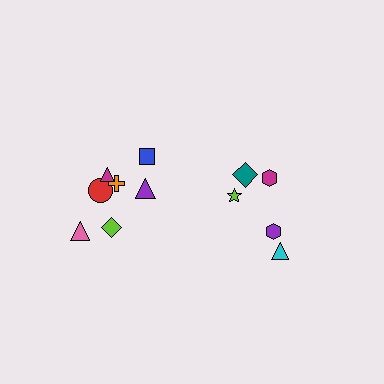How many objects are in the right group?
There are 5 objects.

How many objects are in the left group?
There are 7 objects.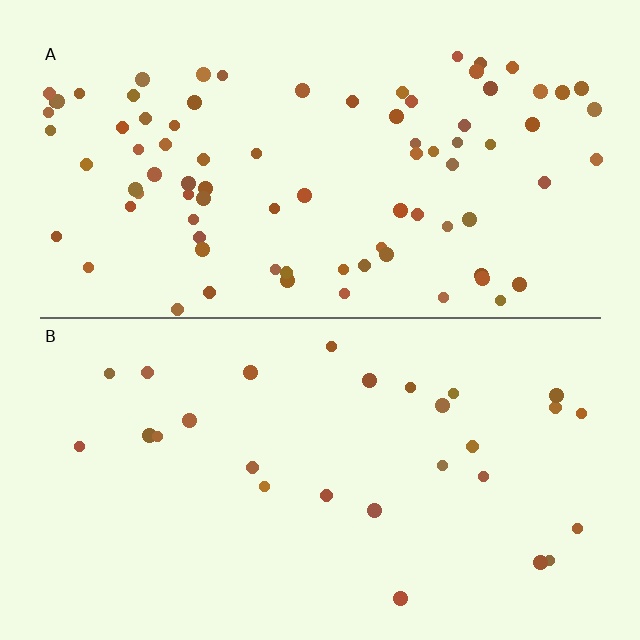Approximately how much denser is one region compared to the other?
Approximately 3.0× — region A over region B.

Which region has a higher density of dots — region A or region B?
A (the top).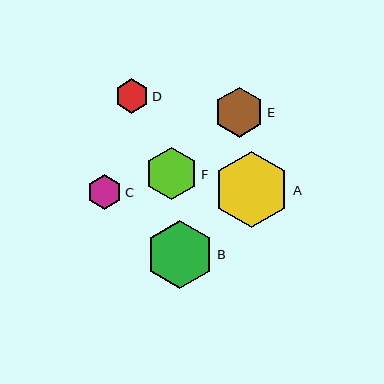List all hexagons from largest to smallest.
From largest to smallest: A, B, F, E, D, C.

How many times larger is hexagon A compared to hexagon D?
Hexagon A is approximately 2.2 times the size of hexagon D.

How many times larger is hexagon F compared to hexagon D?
Hexagon F is approximately 1.5 times the size of hexagon D.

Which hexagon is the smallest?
Hexagon C is the smallest with a size of approximately 34 pixels.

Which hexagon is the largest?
Hexagon A is the largest with a size of approximately 76 pixels.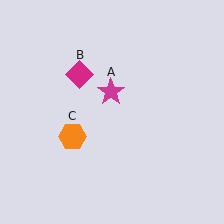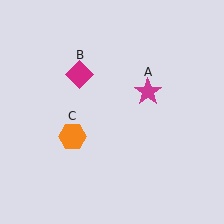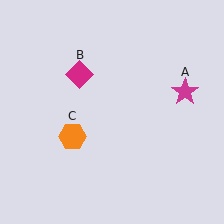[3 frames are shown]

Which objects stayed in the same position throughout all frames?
Magenta diamond (object B) and orange hexagon (object C) remained stationary.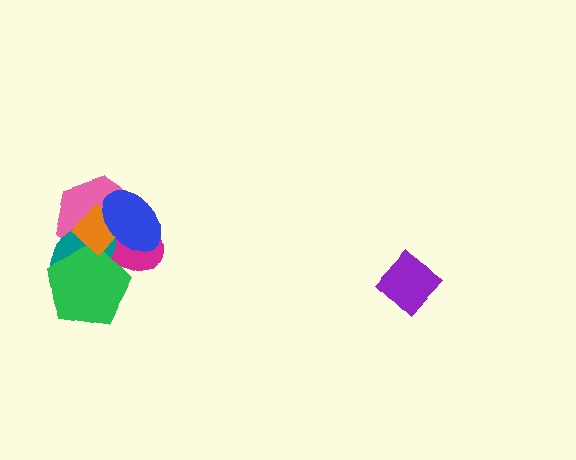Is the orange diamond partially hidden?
Yes, it is partially covered by another shape.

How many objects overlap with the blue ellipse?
4 objects overlap with the blue ellipse.